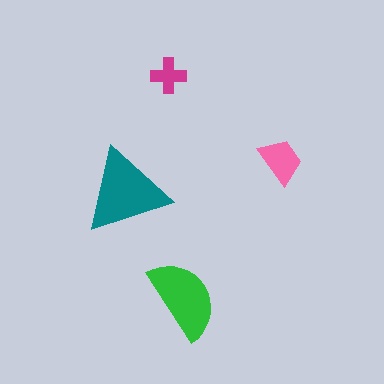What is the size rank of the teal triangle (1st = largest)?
1st.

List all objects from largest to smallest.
The teal triangle, the green semicircle, the pink trapezoid, the magenta cross.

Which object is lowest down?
The green semicircle is bottommost.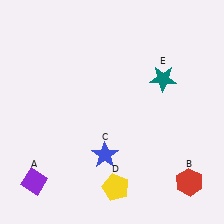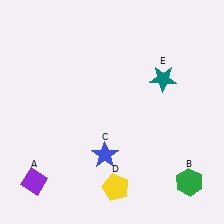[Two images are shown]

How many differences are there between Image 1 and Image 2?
There is 1 difference between the two images.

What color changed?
The hexagon (B) changed from red in Image 1 to green in Image 2.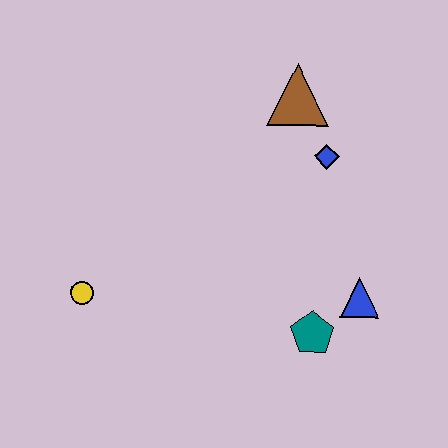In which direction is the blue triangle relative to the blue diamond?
The blue triangle is below the blue diamond.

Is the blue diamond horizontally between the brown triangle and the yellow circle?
No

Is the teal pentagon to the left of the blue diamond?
Yes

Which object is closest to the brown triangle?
The blue diamond is closest to the brown triangle.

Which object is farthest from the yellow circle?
The brown triangle is farthest from the yellow circle.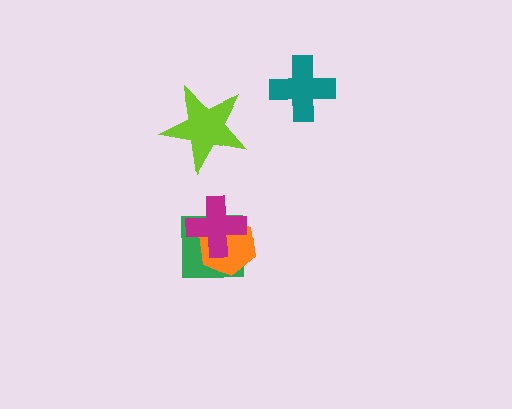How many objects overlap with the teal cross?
0 objects overlap with the teal cross.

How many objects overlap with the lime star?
0 objects overlap with the lime star.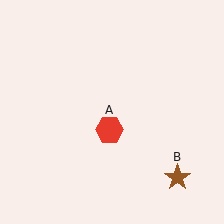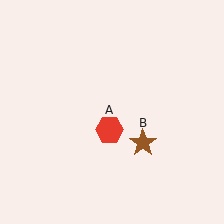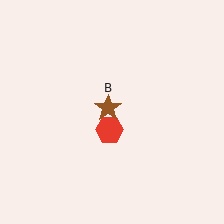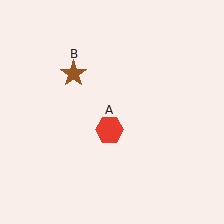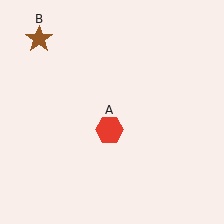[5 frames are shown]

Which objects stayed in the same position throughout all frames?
Red hexagon (object A) remained stationary.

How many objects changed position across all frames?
1 object changed position: brown star (object B).